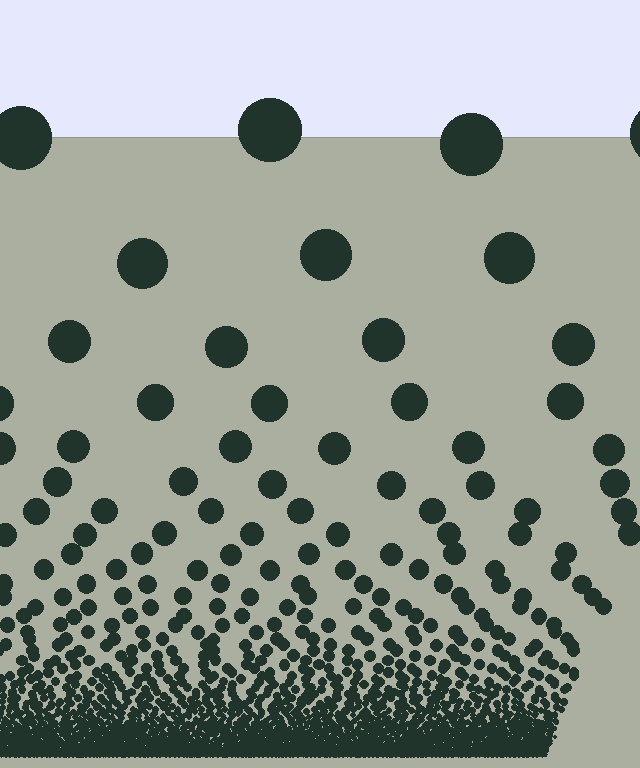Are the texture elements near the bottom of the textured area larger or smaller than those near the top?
Smaller. The gradient is inverted — elements near the bottom are smaller and denser.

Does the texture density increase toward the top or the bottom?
Density increases toward the bottom.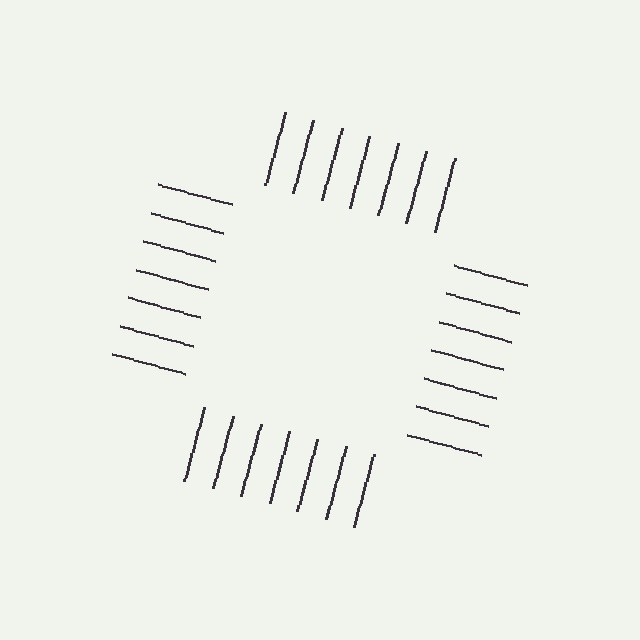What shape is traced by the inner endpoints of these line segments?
An illusory square — the line segments terminate on its edges but no continuous stroke is drawn.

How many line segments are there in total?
28 — 7 along each of the 4 edges.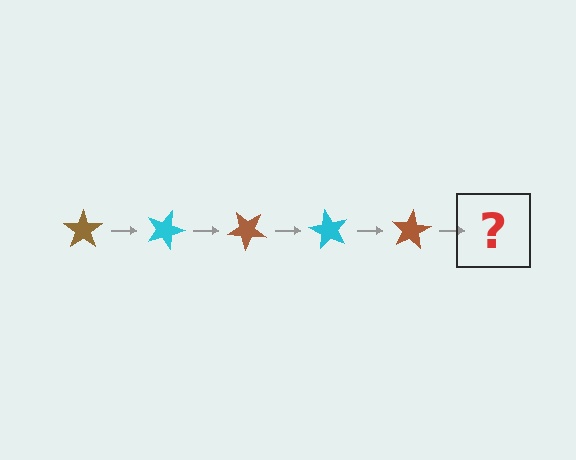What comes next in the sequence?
The next element should be a cyan star, rotated 100 degrees from the start.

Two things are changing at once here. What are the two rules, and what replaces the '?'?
The two rules are that it rotates 20 degrees each step and the color cycles through brown and cyan. The '?' should be a cyan star, rotated 100 degrees from the start.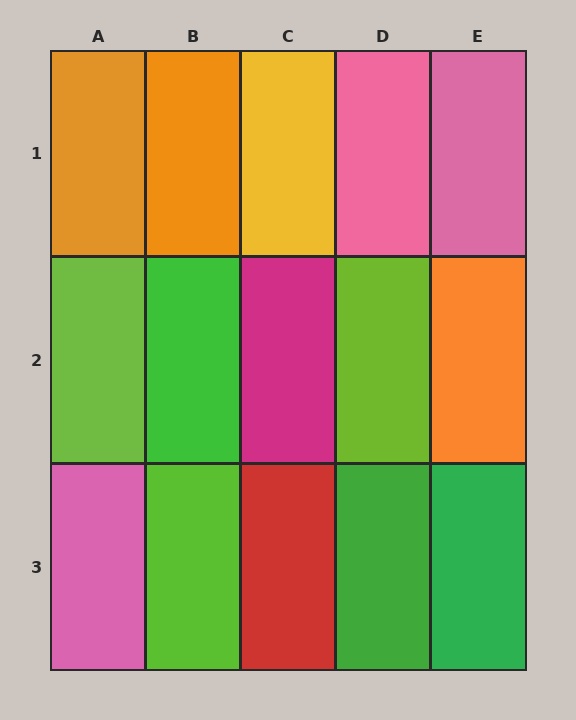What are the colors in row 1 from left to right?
Orange, orange, yellow, pink, pink.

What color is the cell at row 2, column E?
Orange.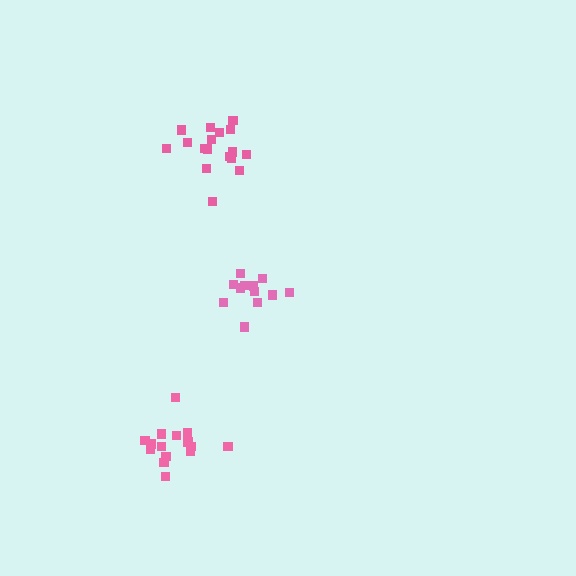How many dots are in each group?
Group 1: 15 dots, Group 2: 17 dots, Group 3: 12 dots (44 total).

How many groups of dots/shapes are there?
There are 3 groups.